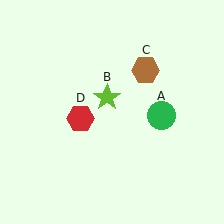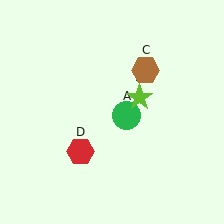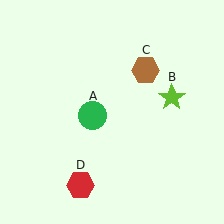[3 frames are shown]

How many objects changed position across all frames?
3 objects changed position: green circle (object A), lime star (object B), red hexagon (object D).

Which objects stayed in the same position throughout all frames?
Brown hexagon (object C) remained stationary.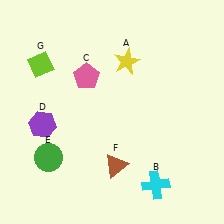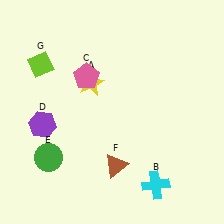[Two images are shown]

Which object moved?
The yellow star (A) moved left.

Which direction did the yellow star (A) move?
The yellow star (A) moved left.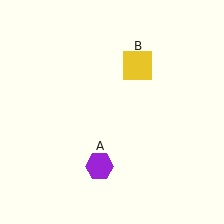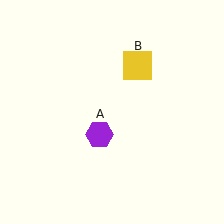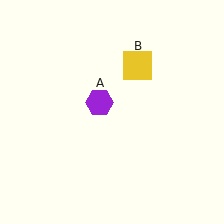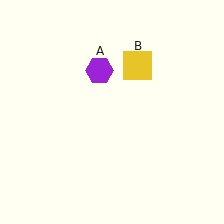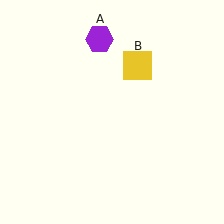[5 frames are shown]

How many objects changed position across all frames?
1 object changed position: purple hexagon (object A).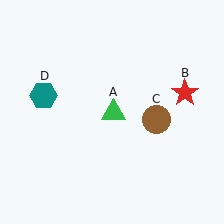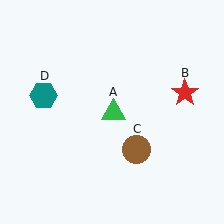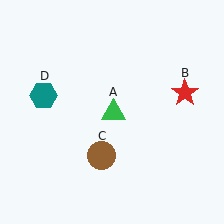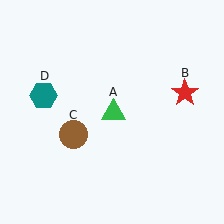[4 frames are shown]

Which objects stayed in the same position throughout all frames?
Green triangle (object A) and red star (object B) and teal hexagon (object D) remained stationary.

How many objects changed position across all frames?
1 object changed position: brown circle (object C).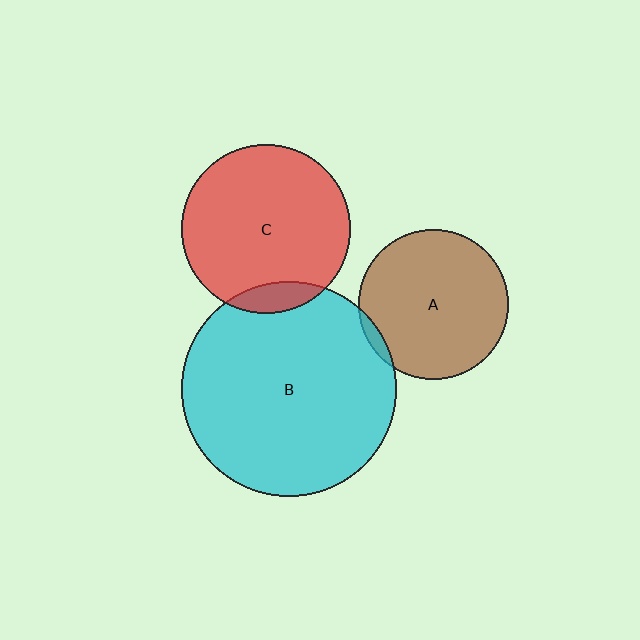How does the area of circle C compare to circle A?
Approximately 1.3 times.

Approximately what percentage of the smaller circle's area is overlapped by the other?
Approximately 5%.